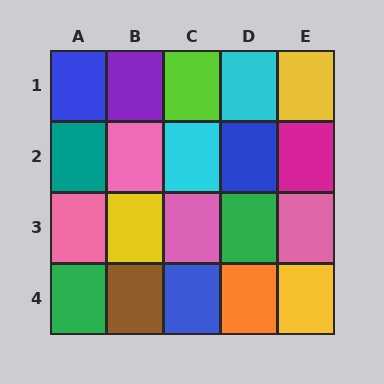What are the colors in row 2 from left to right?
Teal, pink, cyan, blue, magenta.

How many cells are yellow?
3 cells are yellow.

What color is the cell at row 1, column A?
Blue.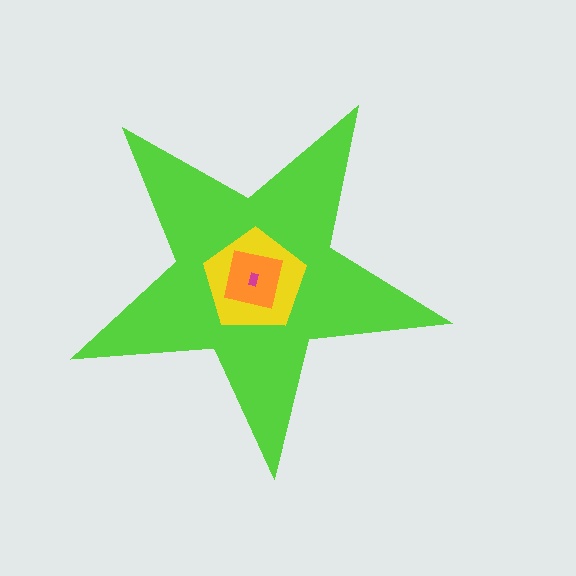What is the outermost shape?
The lime star.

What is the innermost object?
The magenta rectangle.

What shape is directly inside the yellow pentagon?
The orange square.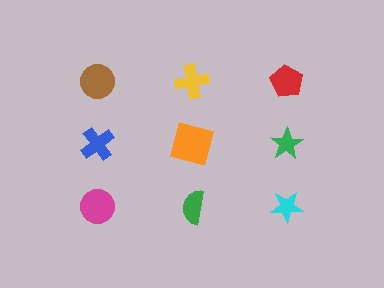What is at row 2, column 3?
A green star.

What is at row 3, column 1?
A magenta circle.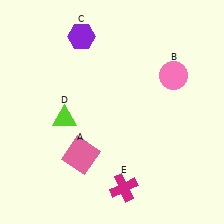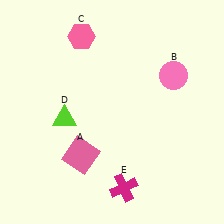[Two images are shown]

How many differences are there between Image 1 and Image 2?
There is 1 difference between the two images.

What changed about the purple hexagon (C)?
In Image 1, C is purple. In Image 2, it changed to pink.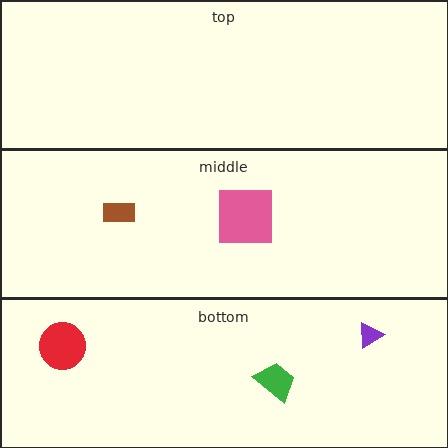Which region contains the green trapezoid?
The bottom region.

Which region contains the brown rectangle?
The middle region.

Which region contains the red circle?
The bottom region.